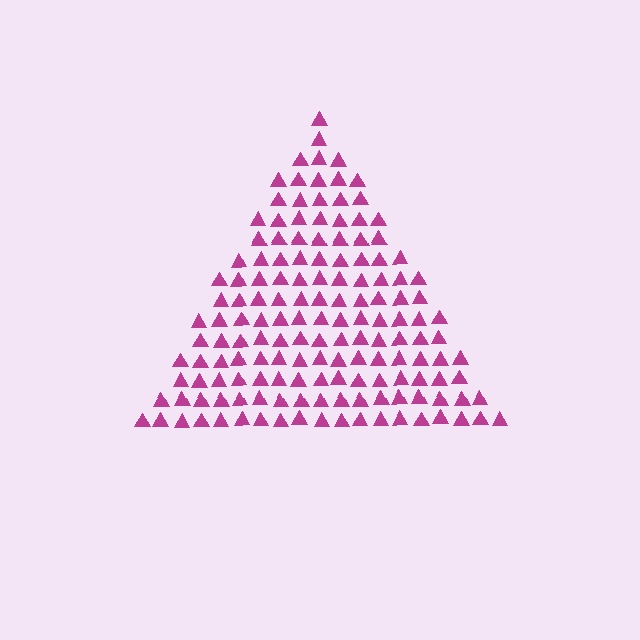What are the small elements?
The small elements are triangles.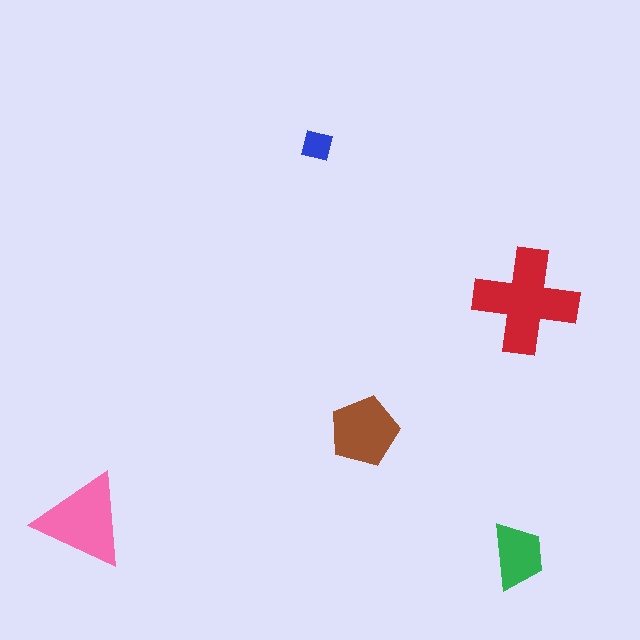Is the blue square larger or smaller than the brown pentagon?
Smaller.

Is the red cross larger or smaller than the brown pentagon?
Larger.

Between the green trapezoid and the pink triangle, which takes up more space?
The pink triangle.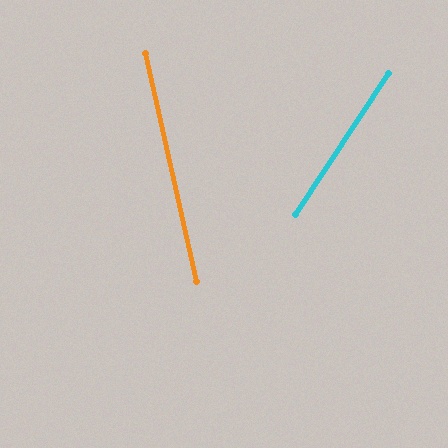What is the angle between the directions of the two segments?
Approximately 46 degrees.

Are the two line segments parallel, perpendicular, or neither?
Neither parallel nor perpendicular — they differ by about 46°.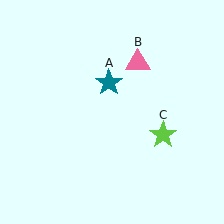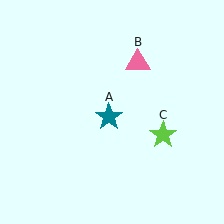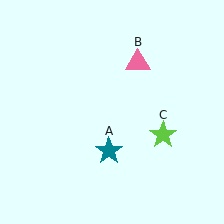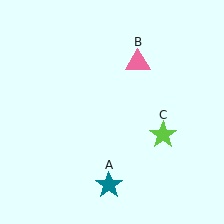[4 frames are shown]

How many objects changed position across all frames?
1 object changed position: teal star (object A).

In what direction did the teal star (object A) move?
The teal star (object A) moved down.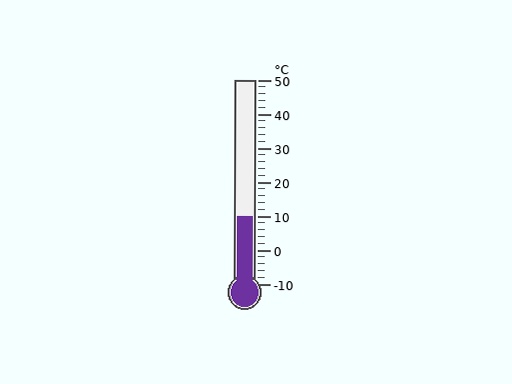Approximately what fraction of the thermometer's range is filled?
The thermometer is filled to approximately 35% of its range.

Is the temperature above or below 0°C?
The temperature is above 0°C.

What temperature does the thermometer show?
The thermometer shows approximately 10°C.